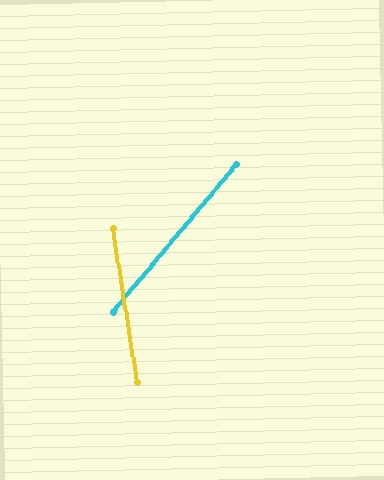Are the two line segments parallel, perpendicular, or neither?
Neither parallel nor perpendicular — they differ by about 49°.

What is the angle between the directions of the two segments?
Approximately 49 degrees.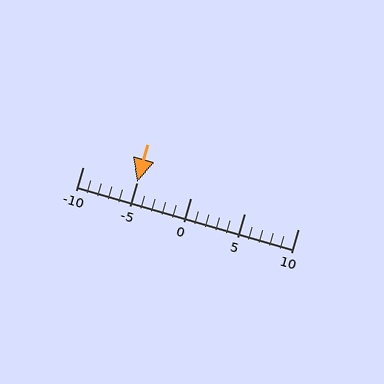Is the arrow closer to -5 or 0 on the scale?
The arrow is closer to -5.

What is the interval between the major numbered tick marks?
The major tick marks are spaced 5 units apart.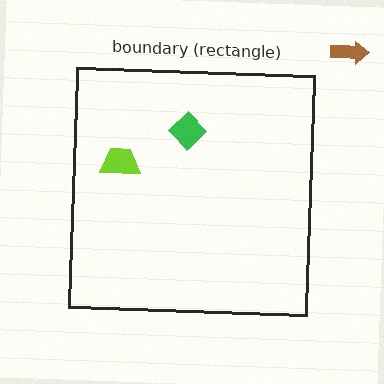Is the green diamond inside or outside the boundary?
Inside.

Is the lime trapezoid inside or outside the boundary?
Inside.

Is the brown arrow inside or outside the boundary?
Outside.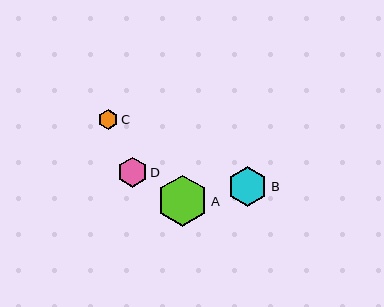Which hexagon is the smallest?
Hexagon C is the smallest with a size of approximately 20 pixels.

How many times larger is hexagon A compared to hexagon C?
Hexagon A is approximately 2.5 times the size of hexagon C.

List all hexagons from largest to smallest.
From largest to smallest: A, B, D, C.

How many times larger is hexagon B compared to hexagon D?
Hexagon B is approximately 1.3 times the size of hexagon D.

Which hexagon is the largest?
Hexagon A is the largest with a size of approximately 51 pixels.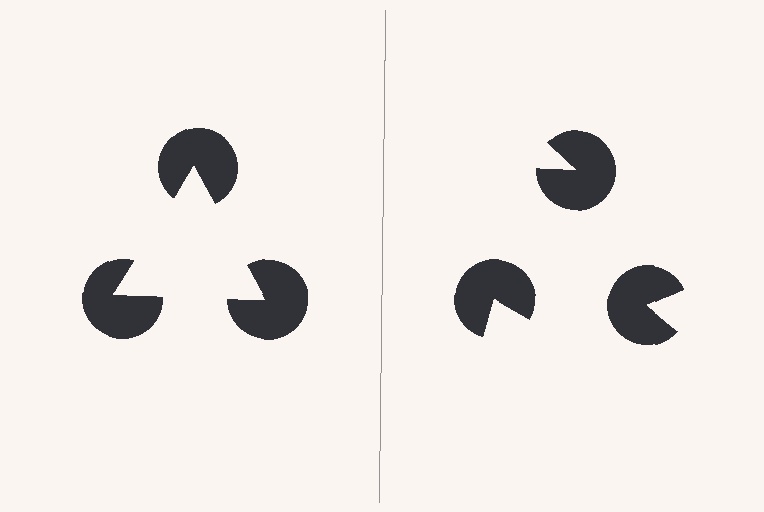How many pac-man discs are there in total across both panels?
6 — 3 on each side.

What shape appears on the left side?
An illusory triangle.